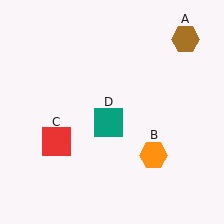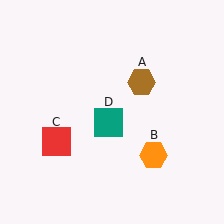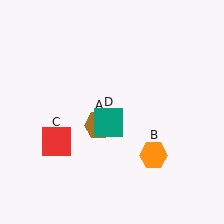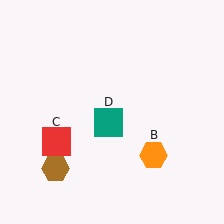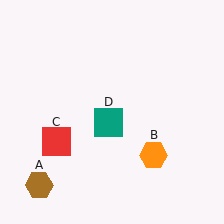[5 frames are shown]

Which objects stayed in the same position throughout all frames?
Orange hexagon (object B) and red square (object C) and teal square (object D) remained stationary.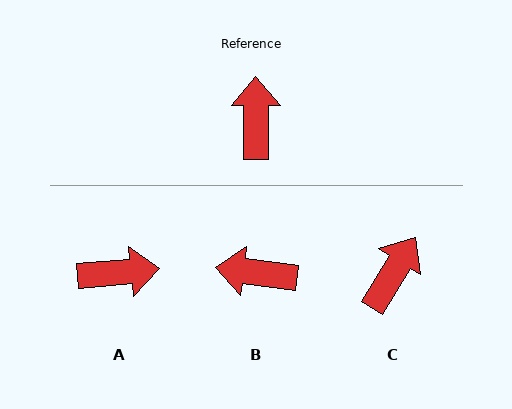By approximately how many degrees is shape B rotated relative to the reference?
Approximately 82 degrees counter-clockwise.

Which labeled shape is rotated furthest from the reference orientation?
A, about 85 degrees away.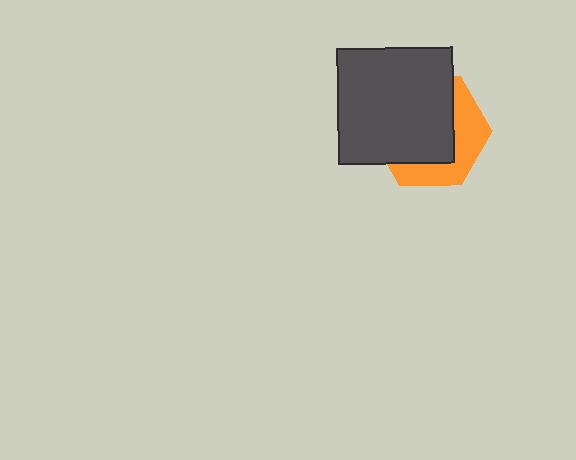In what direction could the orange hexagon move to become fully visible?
The orange hexagon could move toward the lower-right. That would shift it out from behind the dark gray square entirely.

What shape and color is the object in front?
The object in front is a dark gray square.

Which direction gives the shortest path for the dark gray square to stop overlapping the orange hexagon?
Moving toward the upper-left gives the shortest separation.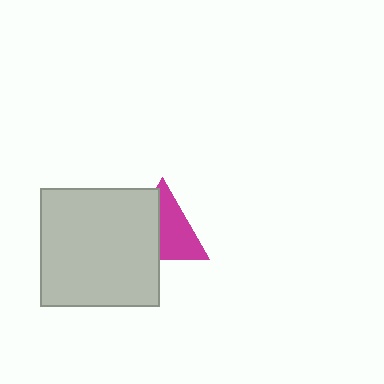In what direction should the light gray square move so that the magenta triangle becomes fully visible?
The light gray square should move left. That is the shortest direction to clear the overlap and leave the magenta triangle fully visible.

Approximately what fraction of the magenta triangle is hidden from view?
Roughly 44% of the magenta triangle is hidden behind the light gray square.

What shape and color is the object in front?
The object in front is a light gray square.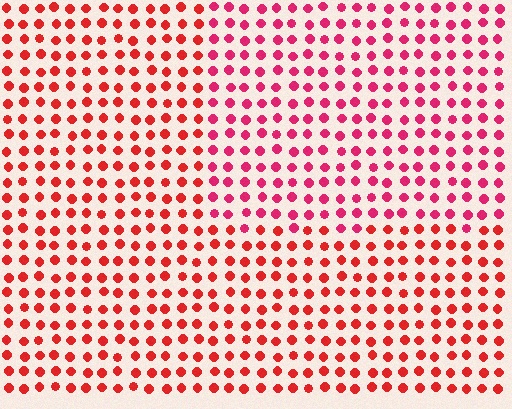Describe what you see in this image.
The image is filled with small red elements in a uniform arrangement. A rectangle-shaped region is visible where the elements are tinted to a slightly different hue, forming a subtle color boundary.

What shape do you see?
I see a rectangle.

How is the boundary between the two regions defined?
The boundary is defined purely by a slight shift in hue (about 24 degrees). Spacing, size, and orientation are identical on both sides.